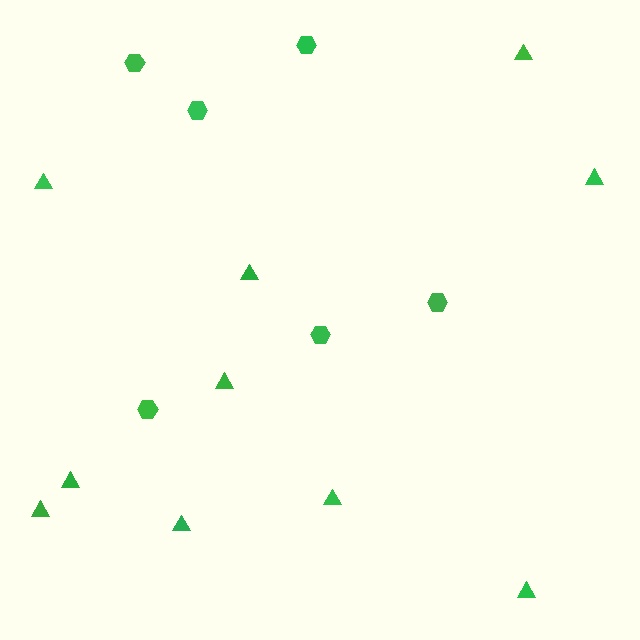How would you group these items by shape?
There are 2 groups: one group of hexagons (6) and one group of triangles (10).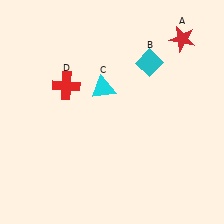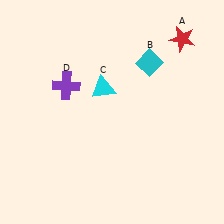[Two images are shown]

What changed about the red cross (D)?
In Image 1, D is red. In Image 2, it changed to purple.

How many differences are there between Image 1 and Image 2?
There is 1 difference between the two images.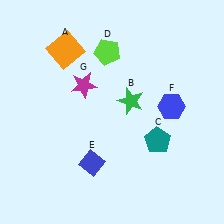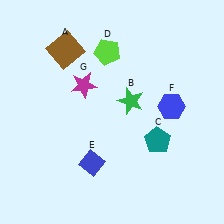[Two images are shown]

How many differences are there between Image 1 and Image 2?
There is 1 difference between the two images.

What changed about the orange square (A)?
In Image 1, A is orange. In Image 2, it changed to brown.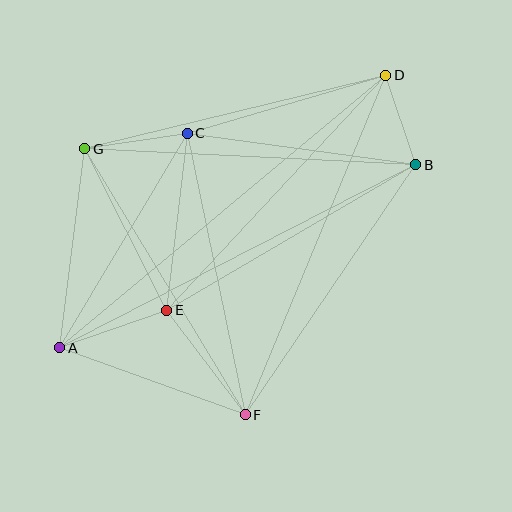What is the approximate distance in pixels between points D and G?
The distance between D and G is approximately 310 pixels.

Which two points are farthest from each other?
Points A and D are farthest from each other.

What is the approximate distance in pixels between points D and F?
The distance between D and F is approximately 368 pixels.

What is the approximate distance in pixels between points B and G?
The distance between B and G is approximately 332 pixels.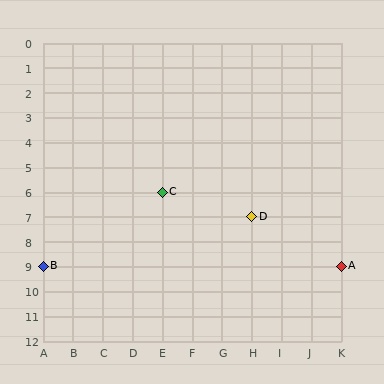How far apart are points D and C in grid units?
Points D and C are 3 columns and 1 row apart (about 3.2 grid units diagonally).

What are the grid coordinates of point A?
Point A is at grid coordinates (K, 9).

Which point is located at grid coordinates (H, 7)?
Point D is at (H, 7).